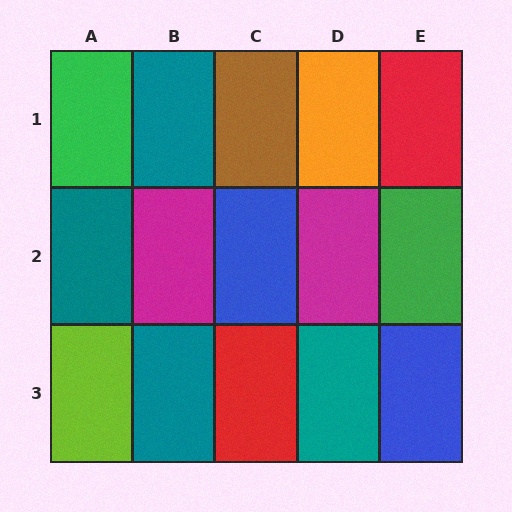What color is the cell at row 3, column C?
Red.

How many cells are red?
2 cells are red.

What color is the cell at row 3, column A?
Lime.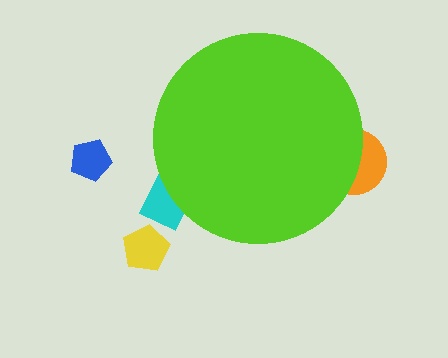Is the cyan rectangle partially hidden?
Yes, the cyan rectangle is partially hidden behind the lime circle.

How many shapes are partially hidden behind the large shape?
2 shapes are partially hidden.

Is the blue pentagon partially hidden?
No, the blue pentagon is fully visible.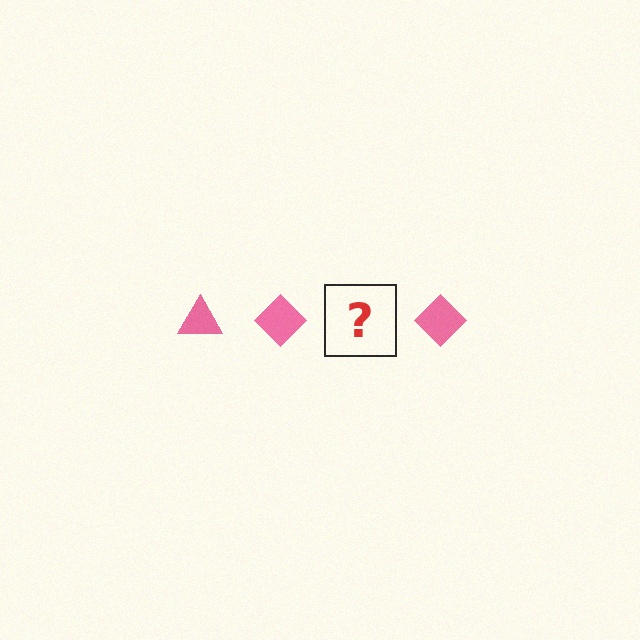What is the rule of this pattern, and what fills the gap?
The rule is that the pattern cycles through triangle, diamond shapes in pink. The gap should be filled with a pink triangle.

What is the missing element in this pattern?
The missing element is a pink triangle.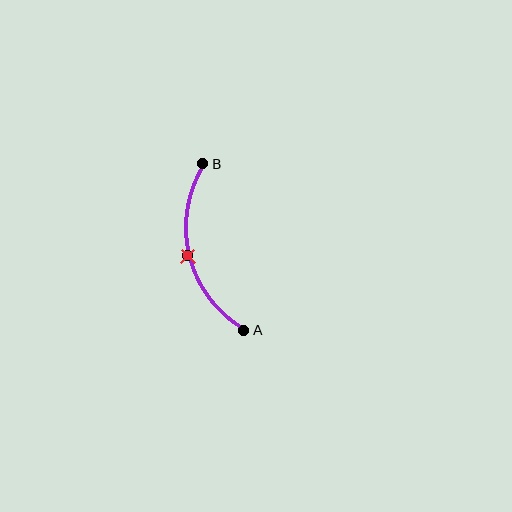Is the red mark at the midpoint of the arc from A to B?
Yes. The red mark lies on the arc at equal arc-length from both A and B — it is the arc midpoint.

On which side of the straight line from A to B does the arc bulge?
The arc bulges to the left of the straight line connecting A and B.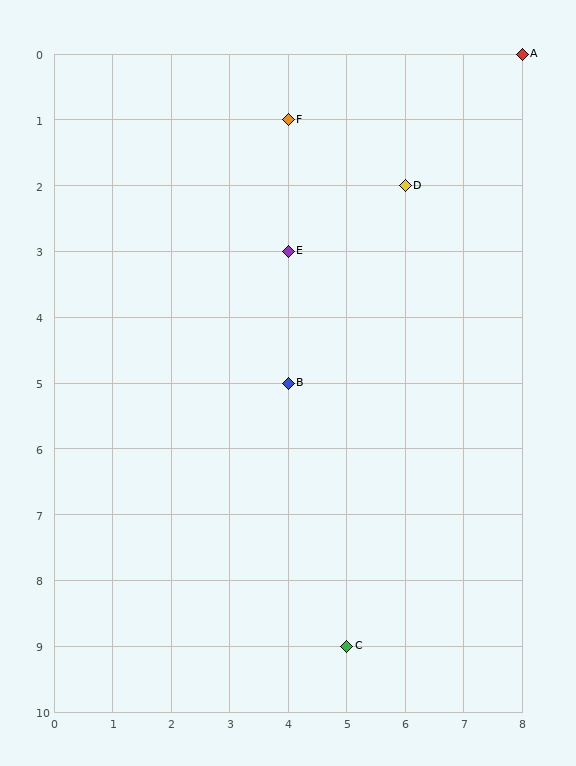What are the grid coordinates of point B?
Point B is at grid coordinates (4, 5).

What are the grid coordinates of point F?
Point F is at grid coordinates (4, 1).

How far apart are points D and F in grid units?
Points D and F are 2 columns and 1 row apart (about 2.2 grid units diagonally).